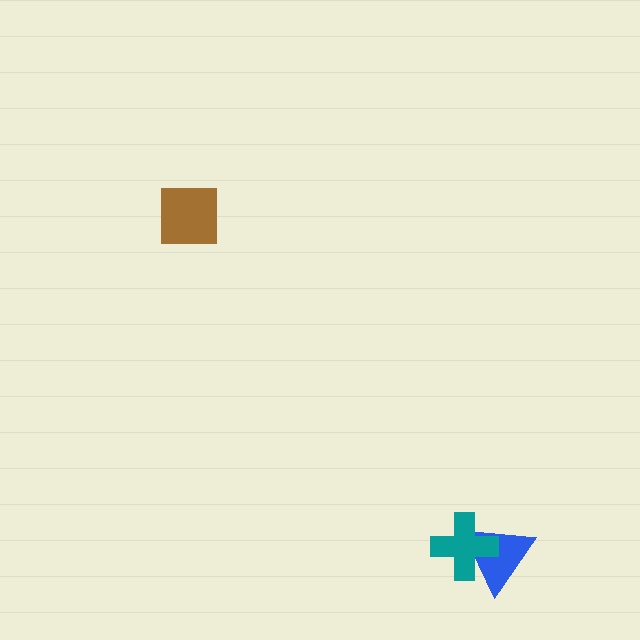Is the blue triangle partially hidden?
Yes, it is partially covered by another shape.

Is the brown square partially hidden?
No, no other shape covers it.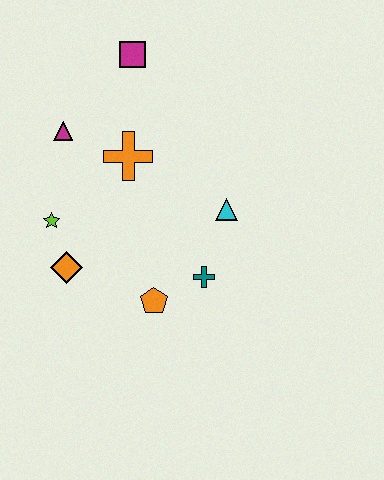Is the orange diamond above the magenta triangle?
No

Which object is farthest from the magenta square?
The orange pentagon is farthest from the magenta square.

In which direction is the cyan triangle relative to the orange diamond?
The cyan triangle is to the right of the orange diamond.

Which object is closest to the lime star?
The orange diamond is closest to the lime star.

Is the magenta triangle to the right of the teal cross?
No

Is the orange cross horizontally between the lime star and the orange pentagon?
Yes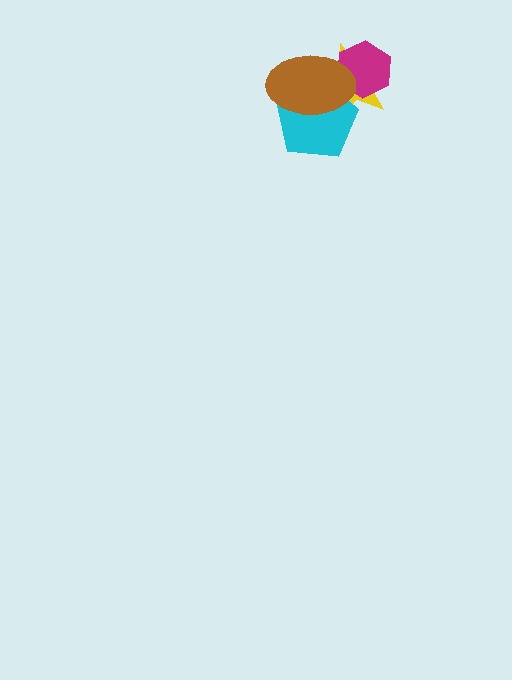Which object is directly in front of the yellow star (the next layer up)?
The cyan pentagon is directly in front of the yellow star.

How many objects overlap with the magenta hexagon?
2 objects overlap with the magenta hexagon.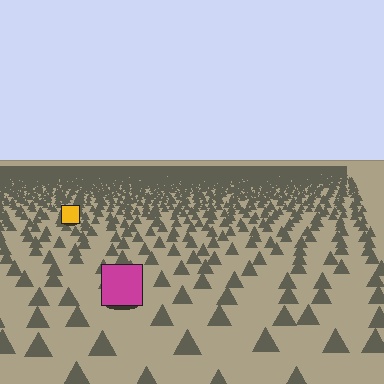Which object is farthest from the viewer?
The yellow square is farthest from the viewer. It appears smaller and the ground texture around it is denser.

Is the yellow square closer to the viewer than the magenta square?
No. The magenta square is closer — you can tell from the texture gradient: the ground texture is coarser near it.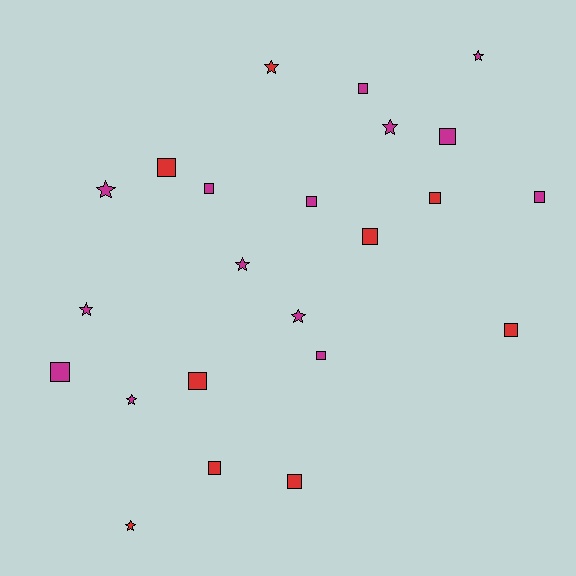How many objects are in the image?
There are 23 objects.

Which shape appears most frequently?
Square, with 14 objects.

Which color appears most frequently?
Magenta, with 14 objects.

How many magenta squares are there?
There are 7 magenta squares.